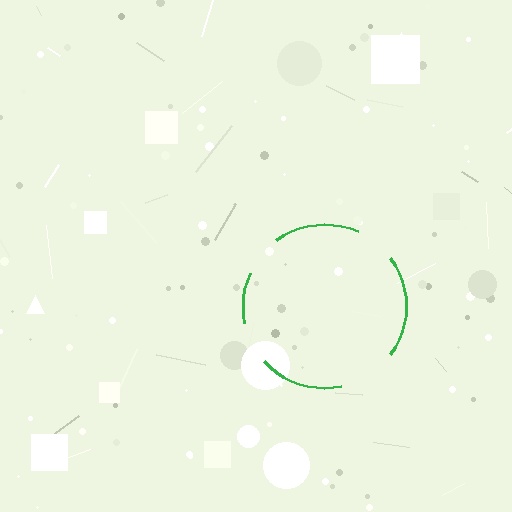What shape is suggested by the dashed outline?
The dashed outline suggests a circle.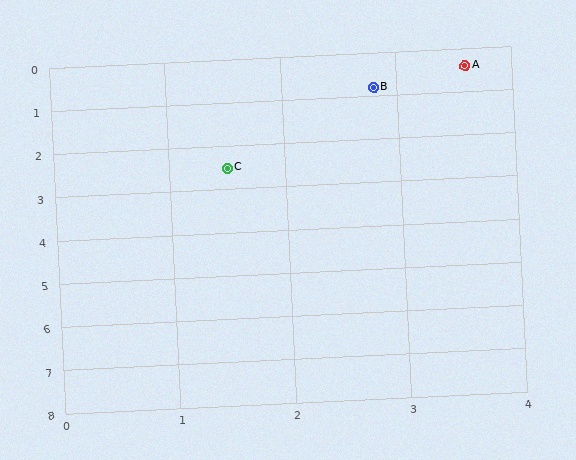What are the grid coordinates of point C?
Point C is at approximately (1.5, 2.5).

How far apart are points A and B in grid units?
Points A and B are about 0.9 grid units apart.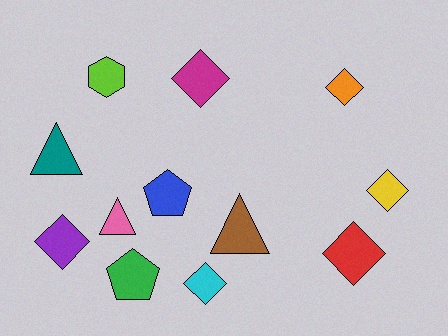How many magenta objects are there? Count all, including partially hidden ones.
There is 1 magenta object.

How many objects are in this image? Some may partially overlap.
There are 12 objects.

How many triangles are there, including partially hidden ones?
There are 3 triangles.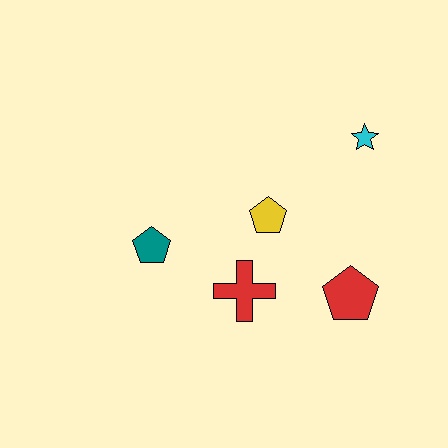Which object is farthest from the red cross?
The cyan star is farthest from the red cross.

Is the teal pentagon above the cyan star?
No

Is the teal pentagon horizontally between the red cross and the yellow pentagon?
No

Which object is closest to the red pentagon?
The red cross is closest to the red pentagon.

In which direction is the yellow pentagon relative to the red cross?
The yellow pentagon is above the red cross.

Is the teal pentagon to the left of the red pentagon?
Yes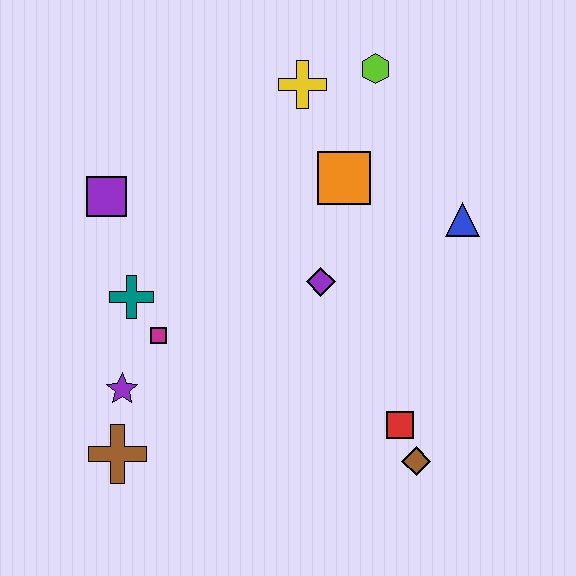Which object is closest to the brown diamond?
The red square is closest to the brown diamond.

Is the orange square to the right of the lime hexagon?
No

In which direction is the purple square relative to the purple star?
The purple square is above the purple star.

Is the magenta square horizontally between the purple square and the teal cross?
No